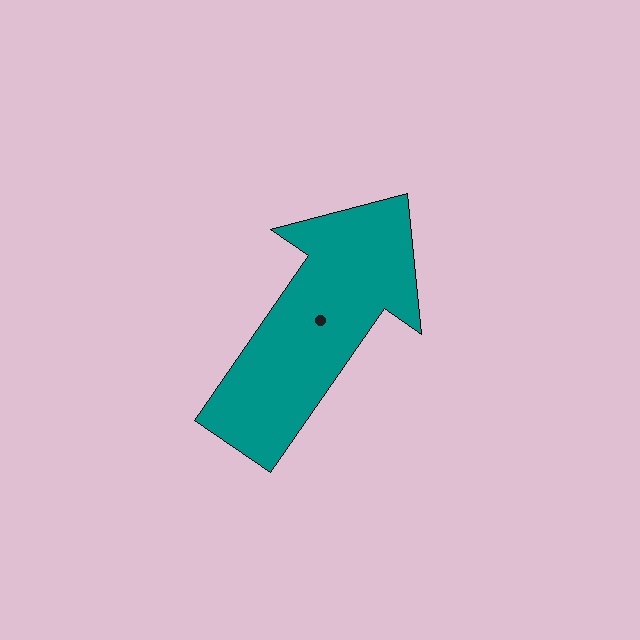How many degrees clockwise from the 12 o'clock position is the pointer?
Approximately 35 degrees.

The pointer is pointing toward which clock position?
Roughly 1 o'clock.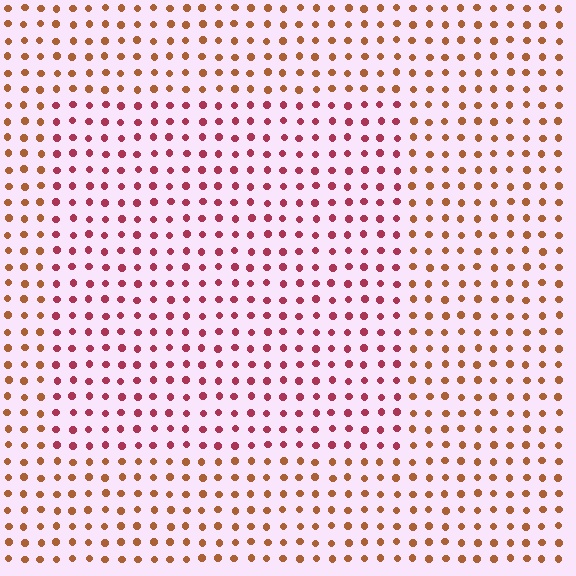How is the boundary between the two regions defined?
The boundary is defined purely by a slight shift in hue (about 39 degrees). Spacing, size, and orientation are identical on both sides.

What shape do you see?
I see a rectangle.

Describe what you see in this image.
The image is filled with small brown elements in a uniform arrangement. A rectangle-shaped region is visible where the elements are tinted to a slightly different hue, forming a subtle color boundary.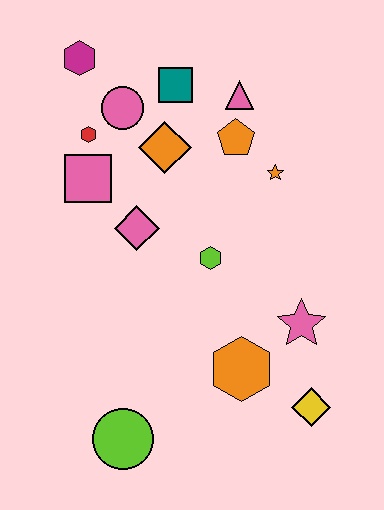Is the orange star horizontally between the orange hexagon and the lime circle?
No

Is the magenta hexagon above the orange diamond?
Yes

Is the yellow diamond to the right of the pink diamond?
Yes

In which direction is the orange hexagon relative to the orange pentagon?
The orange hexagon is below the orange pentagon.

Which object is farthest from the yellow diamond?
The magenta hexagon is farthest from the yellow diamond.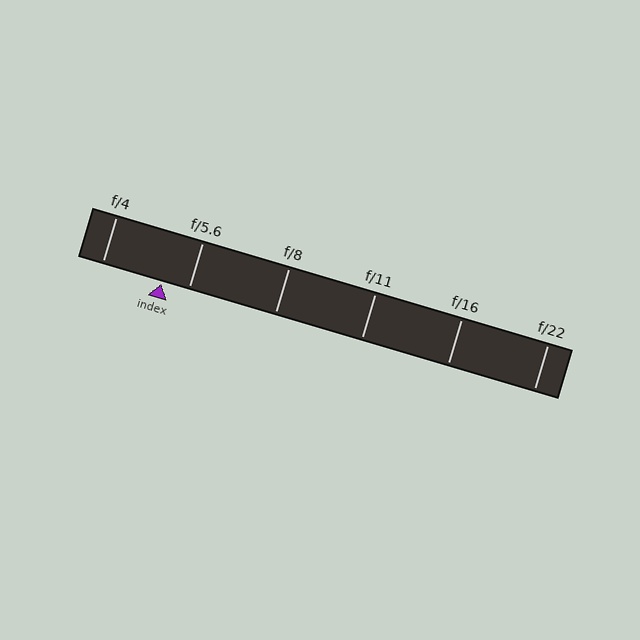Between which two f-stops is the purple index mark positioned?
The index mark is between f/4 and f/5.6.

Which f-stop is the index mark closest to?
The index mark is closest to f/5.6.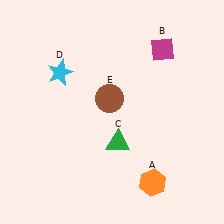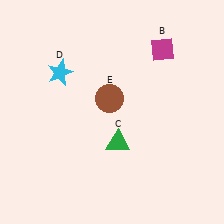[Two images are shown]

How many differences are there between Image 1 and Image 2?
There is 1 difference between the two images.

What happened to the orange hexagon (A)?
The orange hexagon (A) was removed in Image 2. It was in the bottom-right area of Image 1.